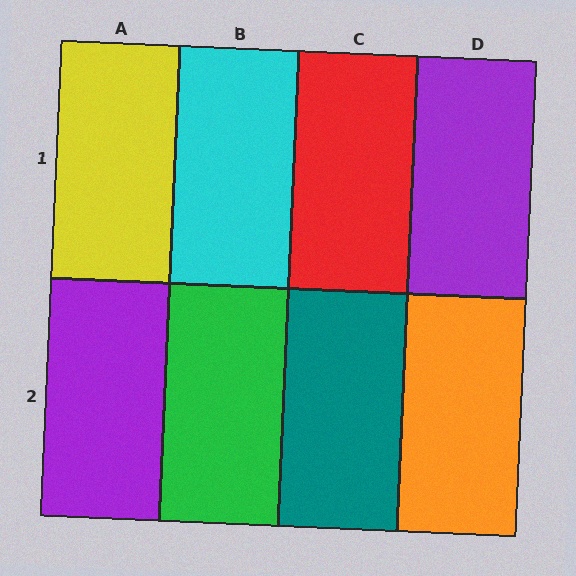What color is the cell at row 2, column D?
Orange.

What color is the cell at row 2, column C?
Teal.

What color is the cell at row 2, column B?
Green.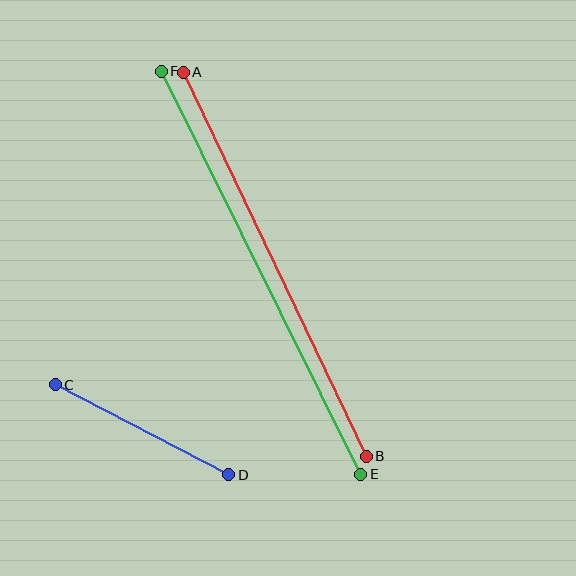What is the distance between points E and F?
The distance is approximately 450 pixels.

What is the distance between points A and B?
The distance is approximately 425 pixels.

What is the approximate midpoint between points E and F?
The midpoint is at approximately (261, 273) pixels.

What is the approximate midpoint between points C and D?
The midpoint is at approximately (142, 430) pixels.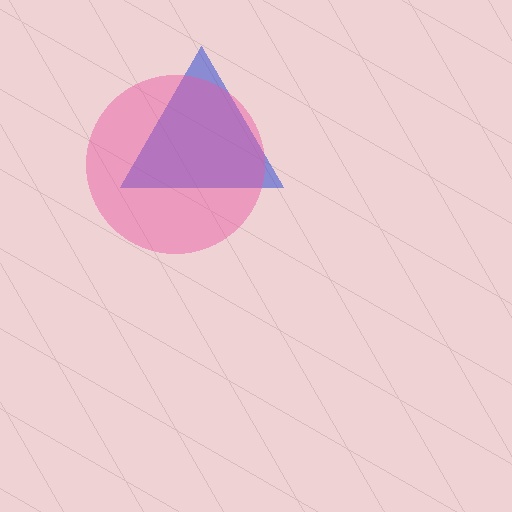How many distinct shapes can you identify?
There are 2 distinct shapes: a blue triangle, a pink circle.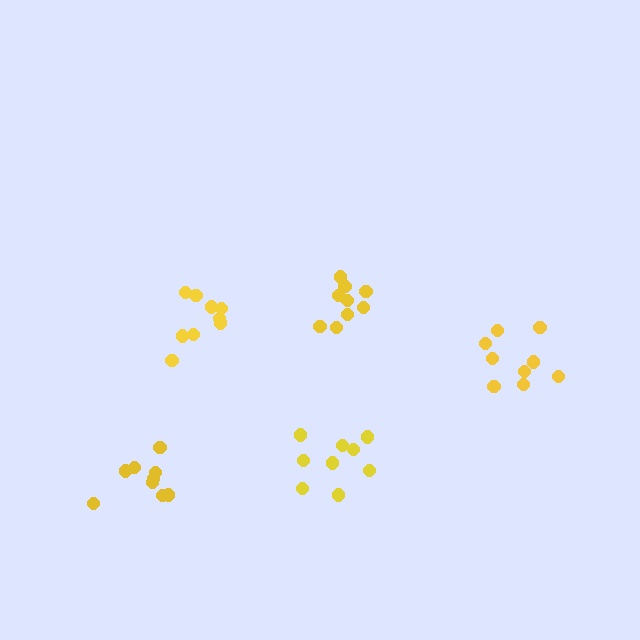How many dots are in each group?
Group 1: 9 dots, Group 2: 9 dots, Group 3: 9 dots, Group 4: 9 dots, Group 5: 9 dots (45 total).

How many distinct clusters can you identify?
There are 5 distinct clusters.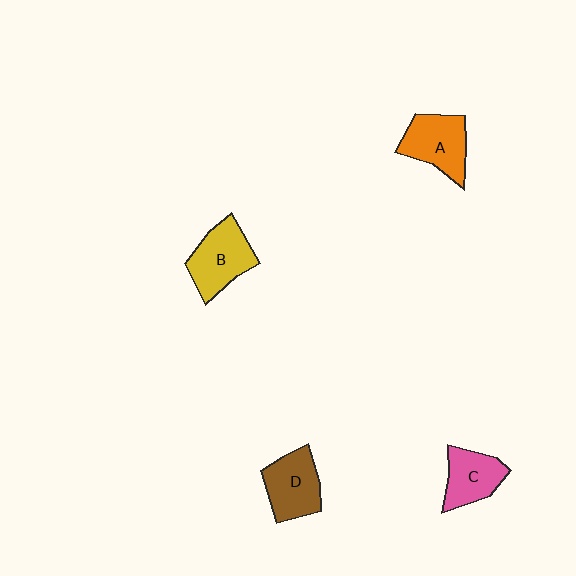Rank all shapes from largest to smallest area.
From largest to smallest: B (yellow), A (orange), D (brown), C (pink).